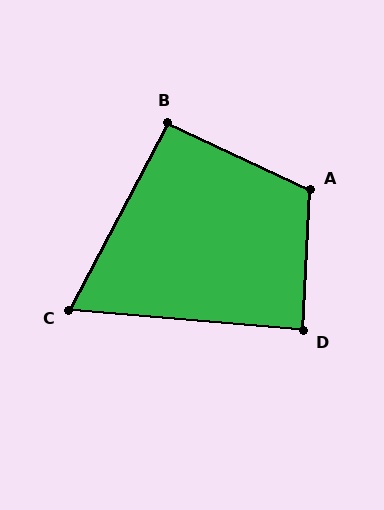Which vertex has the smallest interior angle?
C, at approximately 67 degrees.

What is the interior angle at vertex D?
Approximately 88 degrees (approximately right).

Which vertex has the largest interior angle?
A, at approximately 113 degrees.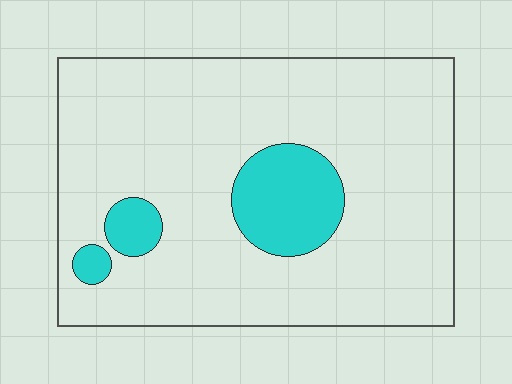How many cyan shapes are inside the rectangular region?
3.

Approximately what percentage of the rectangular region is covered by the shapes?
Approximately 15%.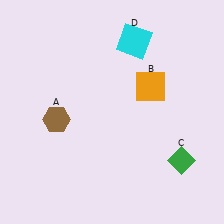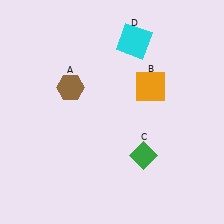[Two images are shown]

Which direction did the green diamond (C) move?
The green diamond (C) moved left.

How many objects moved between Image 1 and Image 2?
2 objects moved between the two images.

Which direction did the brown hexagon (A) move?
The brown hexagon (A) moved up.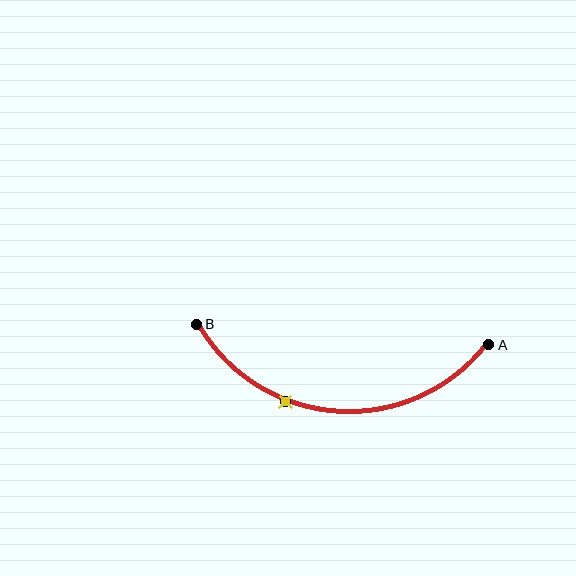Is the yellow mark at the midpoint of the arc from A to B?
No. The yellow mark lies on the arc but is closer to endpoint B. The arc midpoint would be at the point on the curve equidistant along the arc from both A and B.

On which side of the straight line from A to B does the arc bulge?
The arc bulges below the straight line connecting A and B.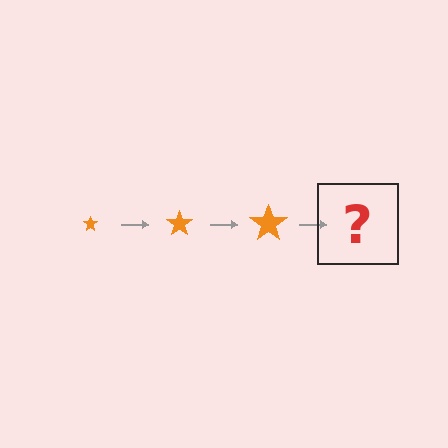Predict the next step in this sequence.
The next step is an orange star, larger than the previous one.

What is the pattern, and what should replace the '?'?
The pattern is that the star gets progressively larger each step. The '?' should be an orange star, larger than the previous one.